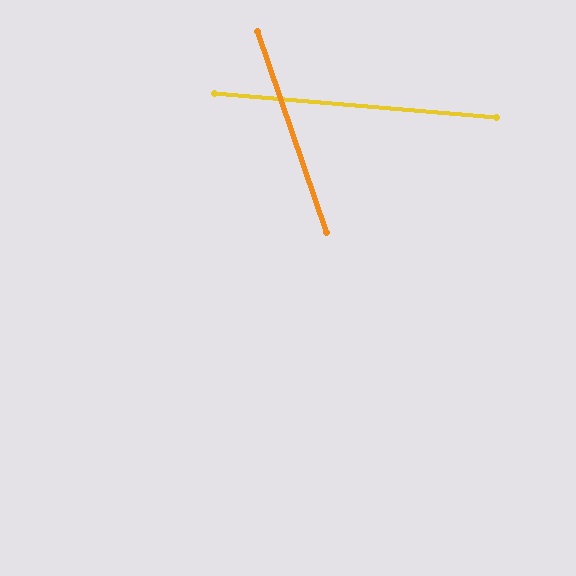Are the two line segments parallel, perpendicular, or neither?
Neither parallel nor perpendicular — they differ by about 66°.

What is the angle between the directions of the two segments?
Approximately 66 degrees.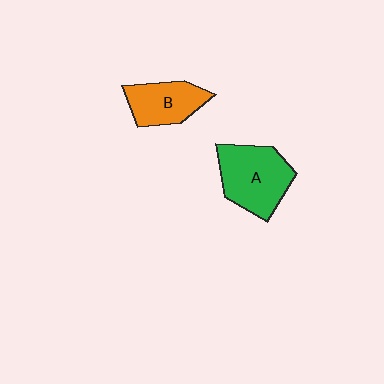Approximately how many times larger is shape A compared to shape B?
Approximately 1.4 times.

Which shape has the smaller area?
Shape B (orange).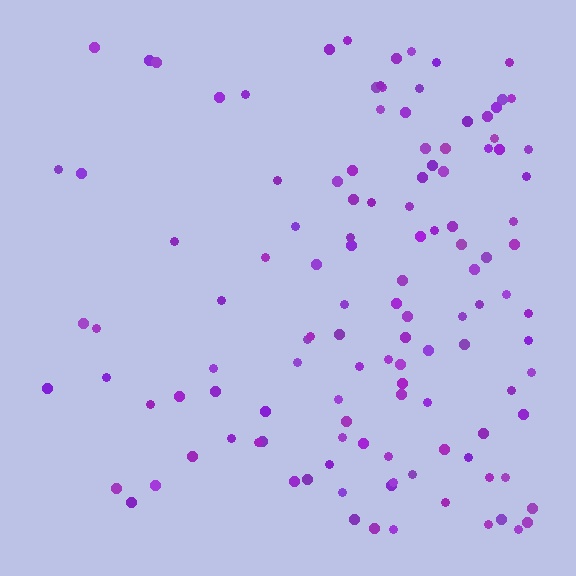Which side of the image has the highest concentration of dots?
The right.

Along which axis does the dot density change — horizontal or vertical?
Horizontal.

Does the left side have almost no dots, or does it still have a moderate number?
Still a moderate number, just noticeably fewer than the right.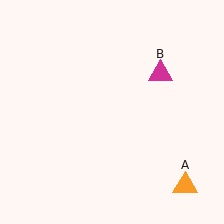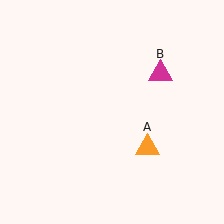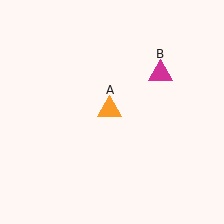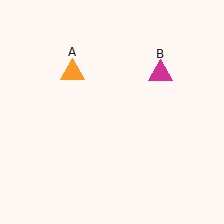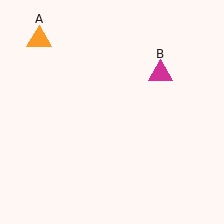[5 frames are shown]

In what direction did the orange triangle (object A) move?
The orange triangle (object A) moved up and to the left.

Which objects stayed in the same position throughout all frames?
Magenta triangle (object B) remained stationary.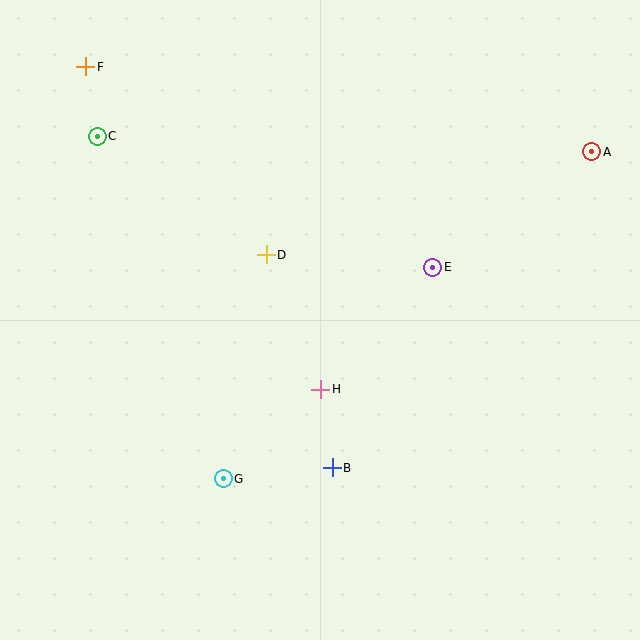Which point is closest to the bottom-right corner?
Point B is closest to the bottom-right corner.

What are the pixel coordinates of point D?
Point D is at (266, 255).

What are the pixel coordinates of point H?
Point H is at (321, 389).